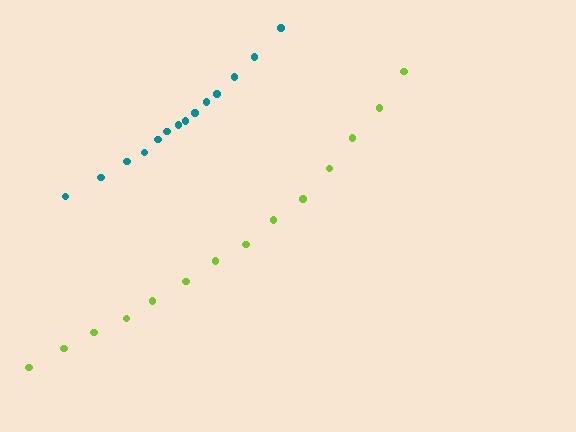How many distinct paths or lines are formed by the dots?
There are 2 distinct paths.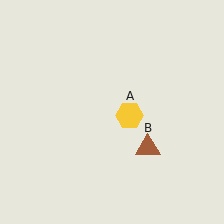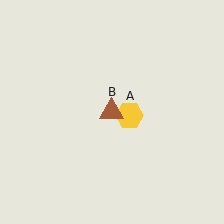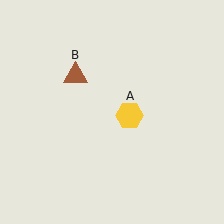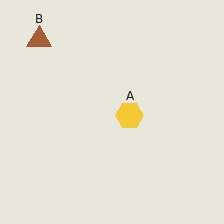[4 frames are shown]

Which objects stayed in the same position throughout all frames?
Yellow hexagon (object A) remained stationary.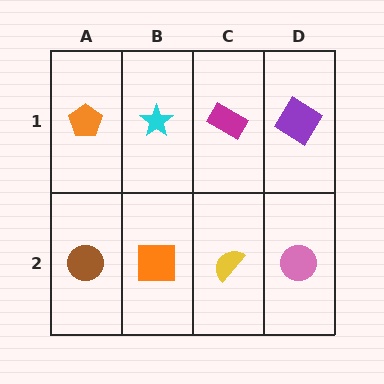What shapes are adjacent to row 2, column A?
An orange pentagon (row 1, column A), an orange square (row 2, column B).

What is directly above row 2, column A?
An orange pentagon.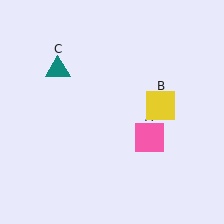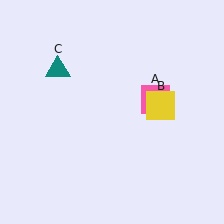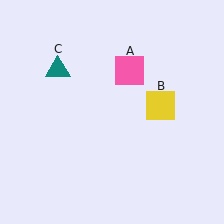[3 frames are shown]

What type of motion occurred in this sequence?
The pink square (object A) rotated counterclockwise around the center of the scene.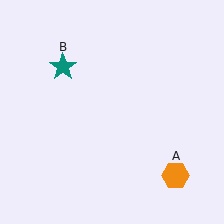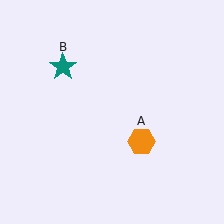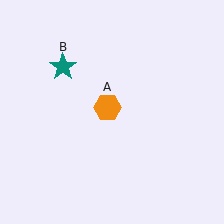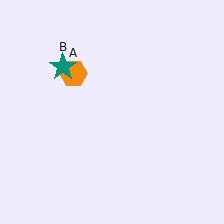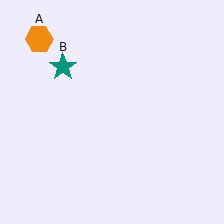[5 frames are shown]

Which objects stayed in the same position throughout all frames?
Teal star (object B) remained stationary.